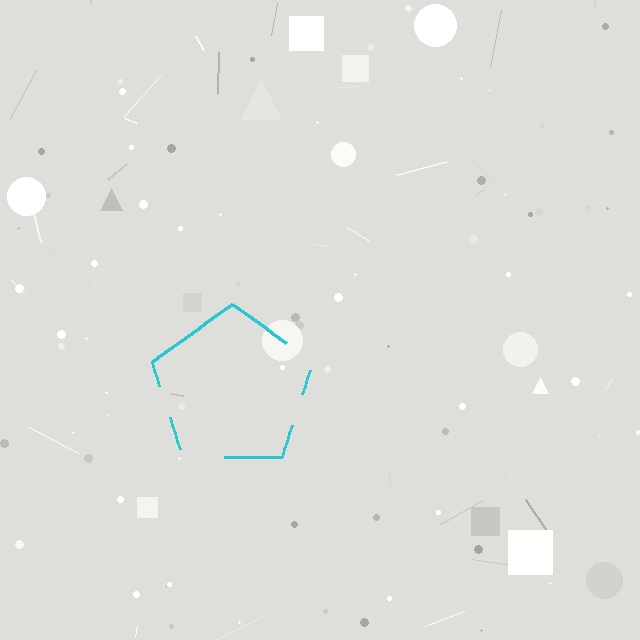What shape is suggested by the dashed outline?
The dashed outline suggests a pentagon.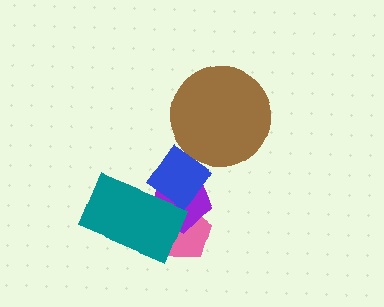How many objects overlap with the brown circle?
1 object overlaps with the brown circle.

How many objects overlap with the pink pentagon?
3 objects overlap with the pink pentagon.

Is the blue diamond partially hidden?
Yes, it is partially covered by another shape.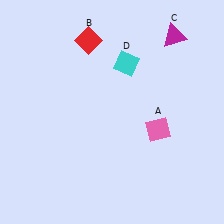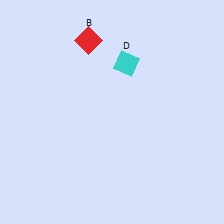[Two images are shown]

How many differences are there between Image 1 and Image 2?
There are 2 differences between the two images.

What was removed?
The pink diamond (A), the magenta triangle (C) were removed in Image 2.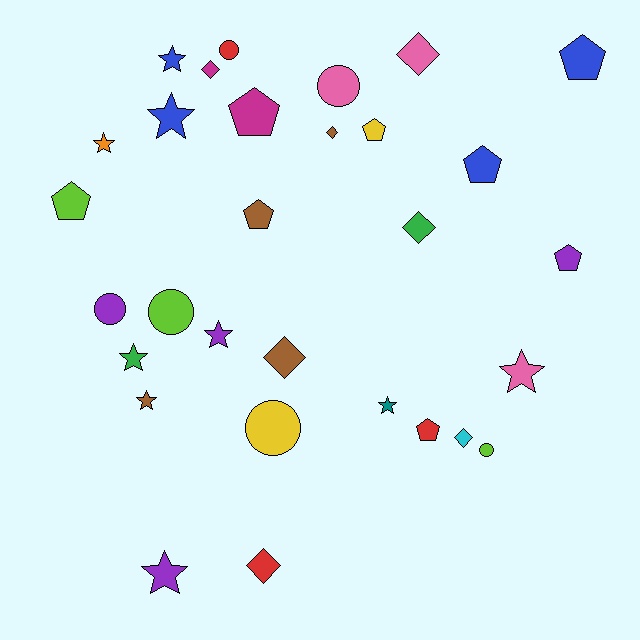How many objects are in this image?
There are 30 objects.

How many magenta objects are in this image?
There are 2 magenta objects.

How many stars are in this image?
There are 9 stars.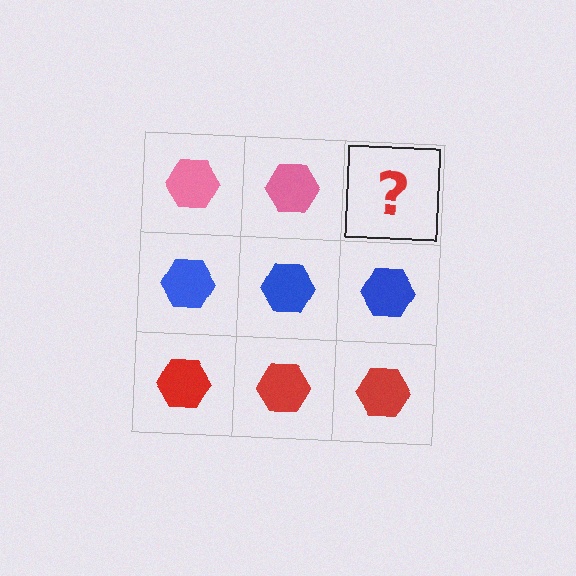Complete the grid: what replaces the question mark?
The question mark should be replaced with a pink hexagon.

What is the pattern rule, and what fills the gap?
The rule is that each row has a consistent color. The gap should be filled with a pink hexagon.